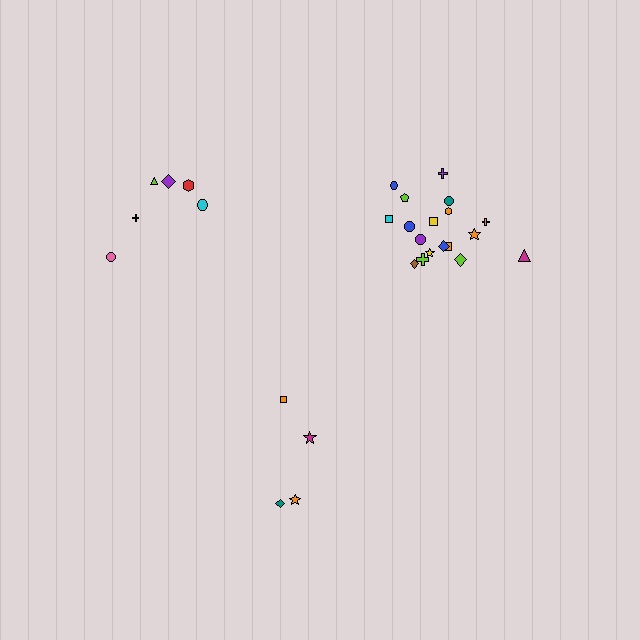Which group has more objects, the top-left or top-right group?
The top-right group.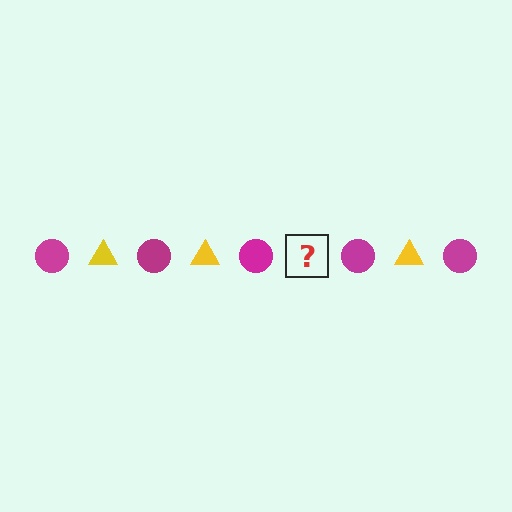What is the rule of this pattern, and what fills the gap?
The rule is that the pattern alternates between magenta circle and yellow triangle. The gap should be filled with a yellow triangle.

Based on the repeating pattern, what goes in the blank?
The blank should be a yellow triangle.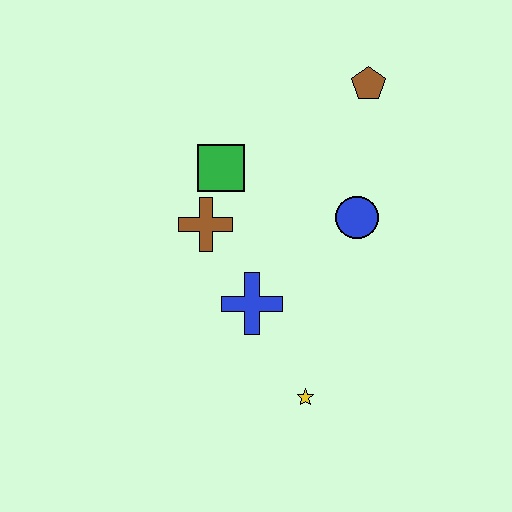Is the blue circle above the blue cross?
Yes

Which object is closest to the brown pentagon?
The blue circle is closest to the brown pentagon.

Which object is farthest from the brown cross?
The brown pentagon is farthest from the brown cross.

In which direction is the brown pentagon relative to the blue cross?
The brown pentagon is above the blue cross.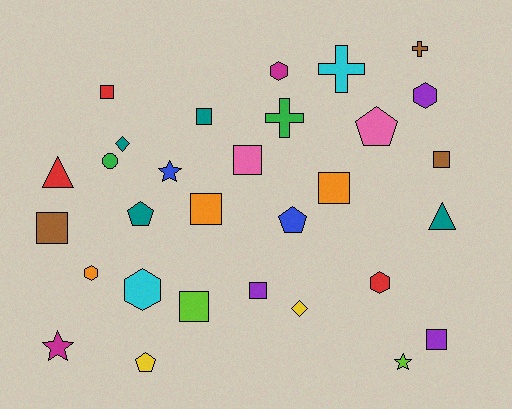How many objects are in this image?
There are 30 objects.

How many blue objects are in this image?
There are 2 blue objects.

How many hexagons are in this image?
There are 5 hexagons.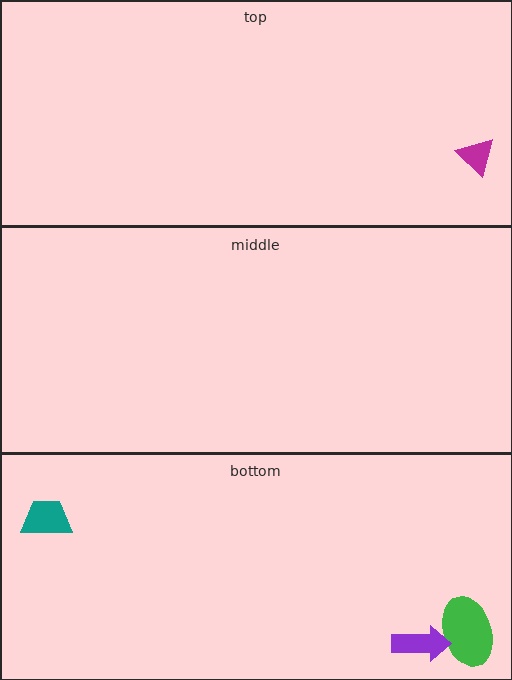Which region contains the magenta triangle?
The top region.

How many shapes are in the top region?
1.